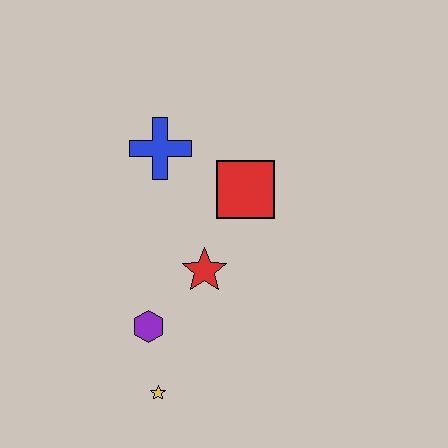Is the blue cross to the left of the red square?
Yes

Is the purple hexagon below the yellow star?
No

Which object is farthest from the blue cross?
The yellow star is farthest from the blue cross.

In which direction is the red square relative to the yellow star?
The red square is above the yellow star.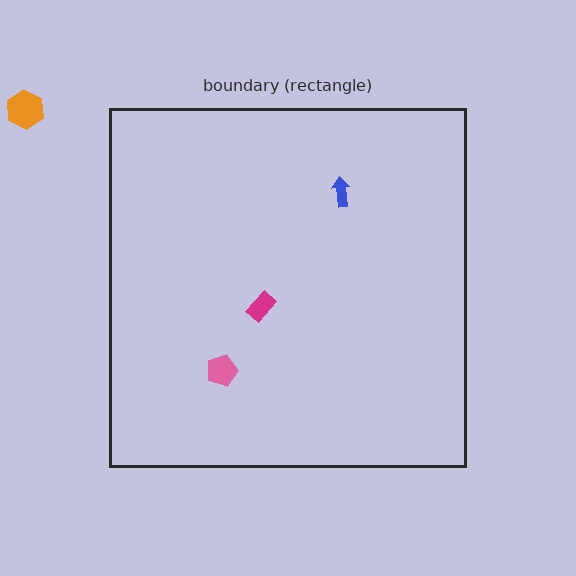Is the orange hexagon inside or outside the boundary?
Outside.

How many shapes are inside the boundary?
3 inside, 1 outside.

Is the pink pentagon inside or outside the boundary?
Inside.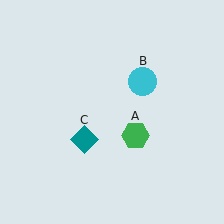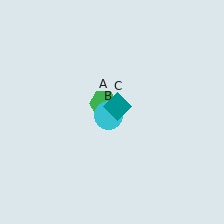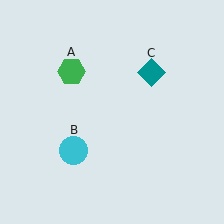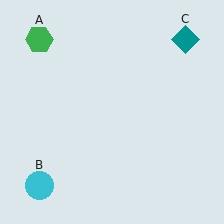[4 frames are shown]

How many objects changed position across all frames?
3 objects changed position: green hexagon (object A), cyan circle (object B), teal diamond (object C).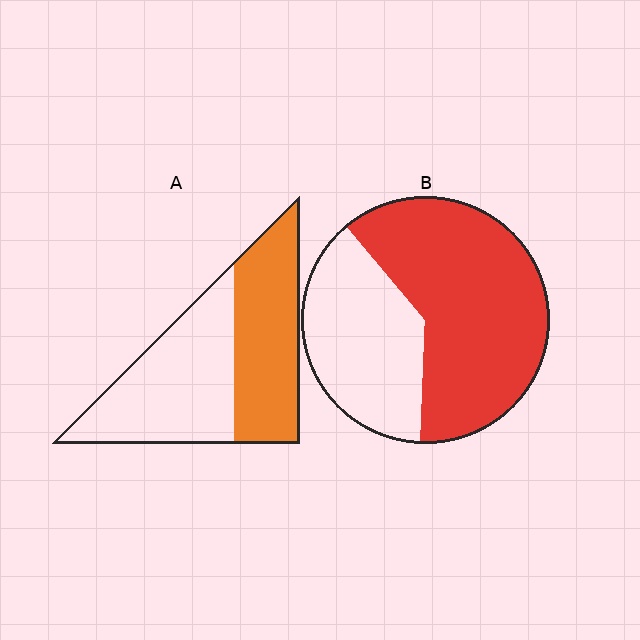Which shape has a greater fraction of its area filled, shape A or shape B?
Shape B.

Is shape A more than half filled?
Roughly half.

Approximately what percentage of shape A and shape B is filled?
A is approximately 45% and B is approximately 60%.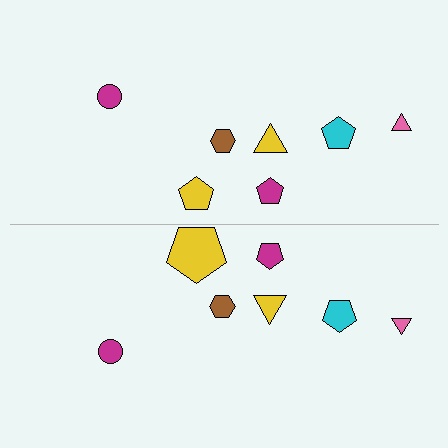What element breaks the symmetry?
The yellow pentagon on the bottom side has a different size than its mirror counterpart.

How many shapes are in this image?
There are 14 shapes in this image.